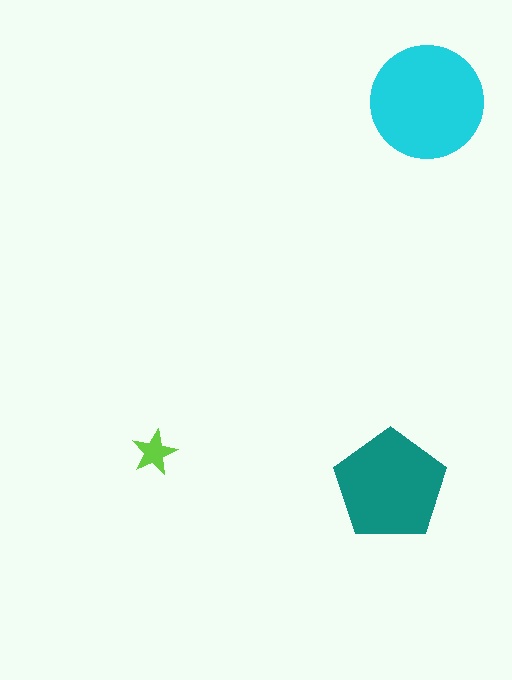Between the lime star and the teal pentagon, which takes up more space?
The teal pentagon.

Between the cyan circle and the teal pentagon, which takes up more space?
The cyan circle.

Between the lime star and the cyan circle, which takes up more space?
The cyan circle.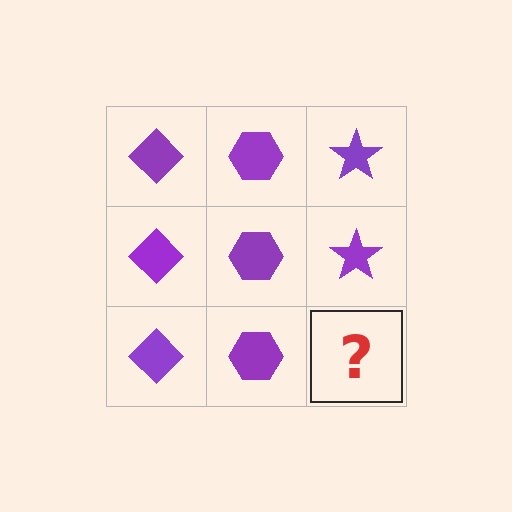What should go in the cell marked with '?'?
The missing cell should contain a purple star.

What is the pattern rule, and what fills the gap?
The rule is that each column has a consistent shape. The gap should be filled with a purple star.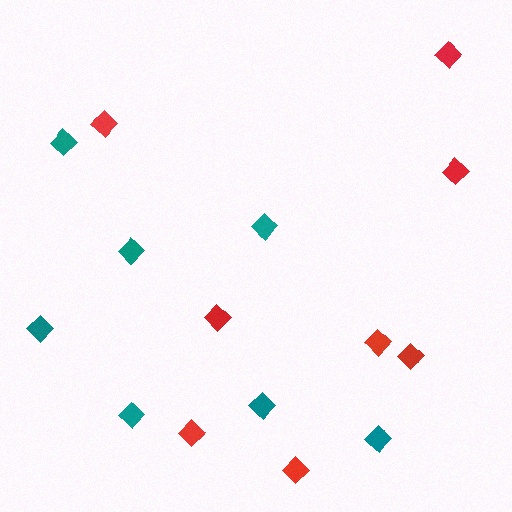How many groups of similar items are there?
There are 2 groups: one group of red diamonds (8) and one group of teal diamonds (7).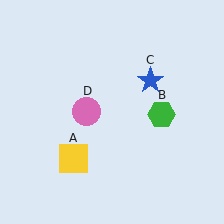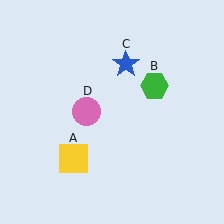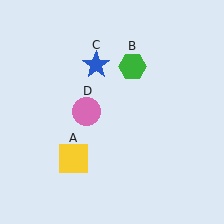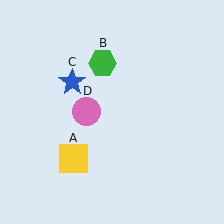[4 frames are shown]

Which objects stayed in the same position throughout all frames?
Yellow square (object A) and pink circle (object D) remained stationary.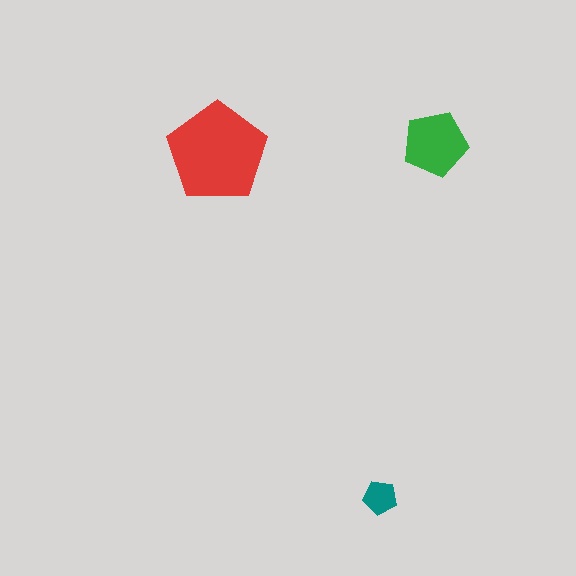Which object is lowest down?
The teal pentagon is bottommost.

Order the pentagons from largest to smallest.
the red one, the green one, the teal one.